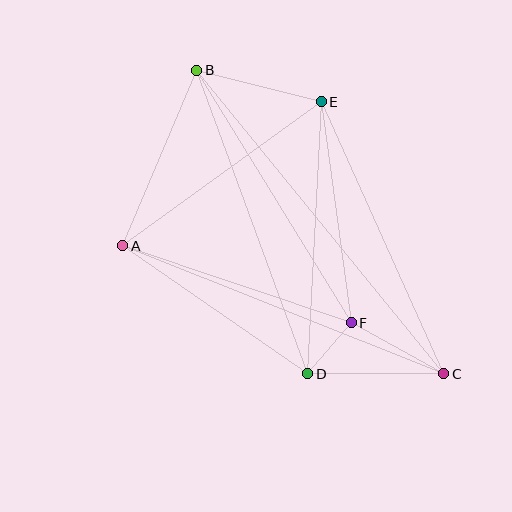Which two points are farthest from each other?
Points B and C are farthest from each other.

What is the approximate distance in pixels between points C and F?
The distance between C and F is approximately 106 pixels.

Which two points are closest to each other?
Points D and F are closest to each other.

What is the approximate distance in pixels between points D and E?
The distance between D and E is approximately 272 pixels.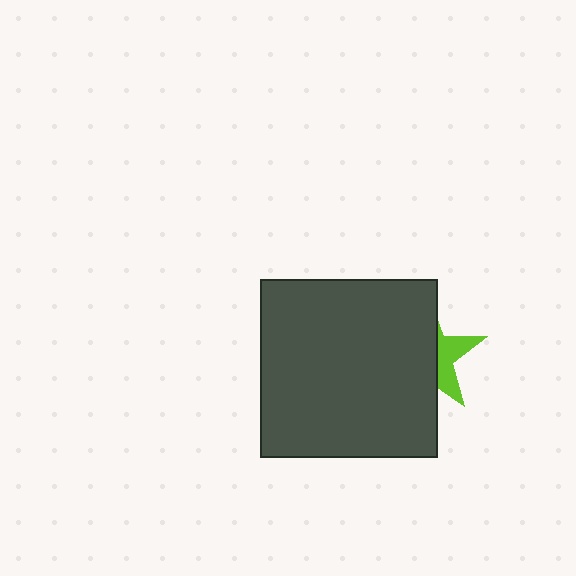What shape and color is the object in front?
The object in front is a dark gray square.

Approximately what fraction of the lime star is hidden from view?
Roughly 65% of the lime star is hidden behind the dark gray square.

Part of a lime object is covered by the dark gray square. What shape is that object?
It is a star.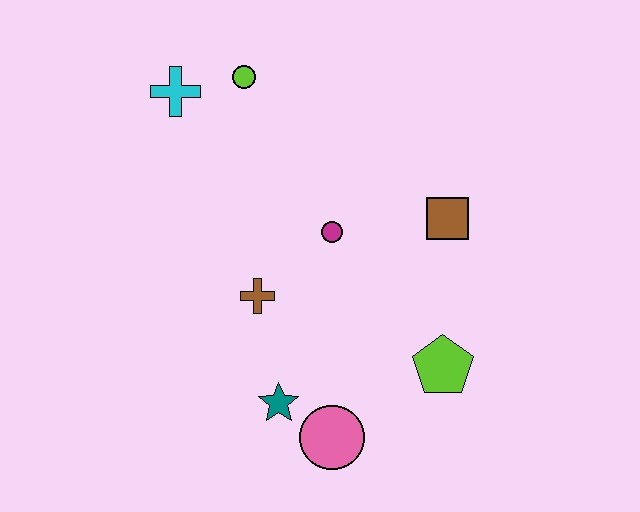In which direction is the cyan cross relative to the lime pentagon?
The cyan cross is above the lime pentagon.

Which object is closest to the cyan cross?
The lime circle is closest to the cyan cross.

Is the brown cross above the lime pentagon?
Yes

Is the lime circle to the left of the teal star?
Yes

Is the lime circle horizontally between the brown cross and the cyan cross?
Yes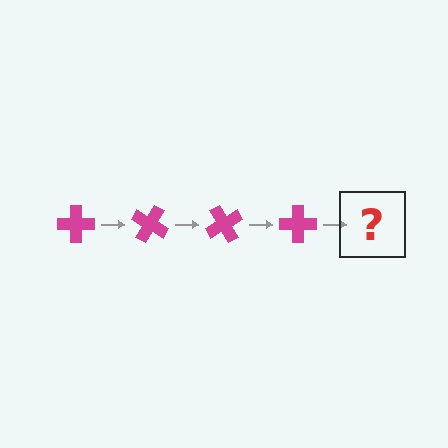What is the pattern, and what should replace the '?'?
The pattern is that the cross rotates 30 degrees each step. The '?' should be a magenta cross rotated 120 degrees.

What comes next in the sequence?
The next element should be a magenta cross rotated 120 degrees.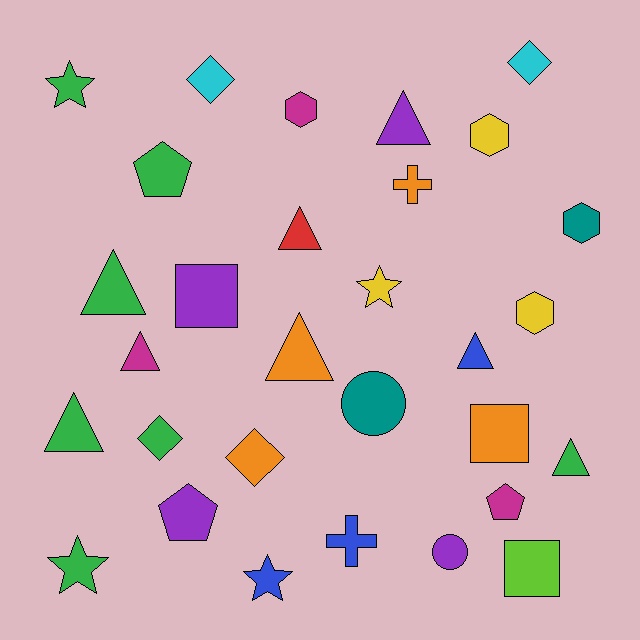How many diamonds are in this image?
There are 4 diamonds.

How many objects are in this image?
There are 30 objects.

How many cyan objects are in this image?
There are 2 cyan objects.